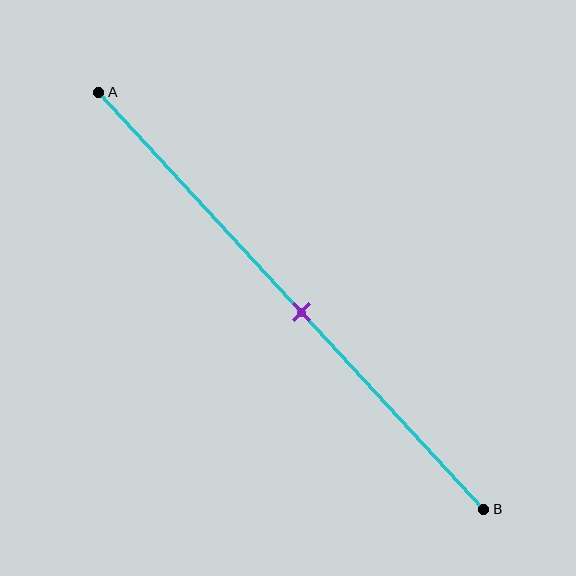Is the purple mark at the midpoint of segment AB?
Yes, the mark is approximately at the midpoint.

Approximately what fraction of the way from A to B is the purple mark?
The purple mark is approximately 55% of the way from A to B.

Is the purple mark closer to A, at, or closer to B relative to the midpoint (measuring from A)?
The purple mark is approximately at the midpoint of segment AB.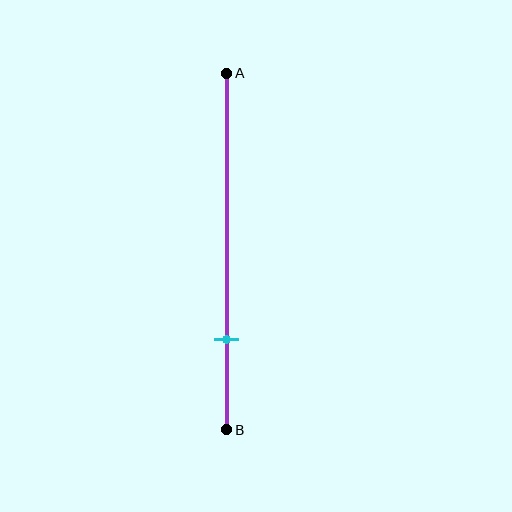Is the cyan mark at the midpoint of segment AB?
No, the mark is at about 75% from A, not at the 50% midpoint.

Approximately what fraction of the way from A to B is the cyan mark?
The cyan mark is approximately 75% of the way from A to B.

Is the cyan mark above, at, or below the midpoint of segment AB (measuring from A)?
The cyan mark is below the midpoint of segment AB.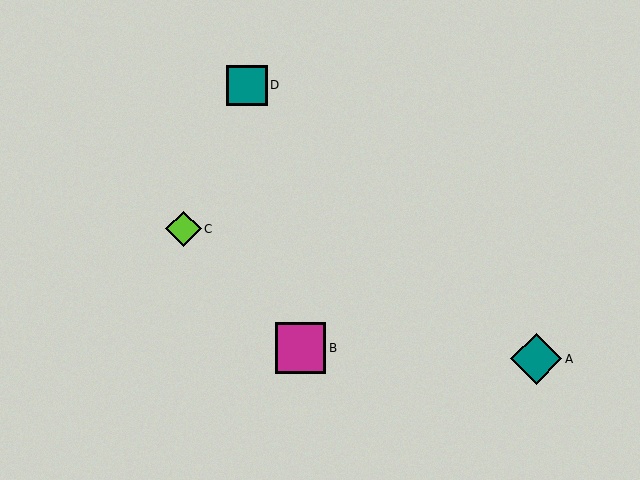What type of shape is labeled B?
Shape B is a magenta square.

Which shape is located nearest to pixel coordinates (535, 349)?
The teal diamond (labeled A) at (536, 359) is nearest to that location.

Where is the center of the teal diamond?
The center of the teal diamond is at (536, 359).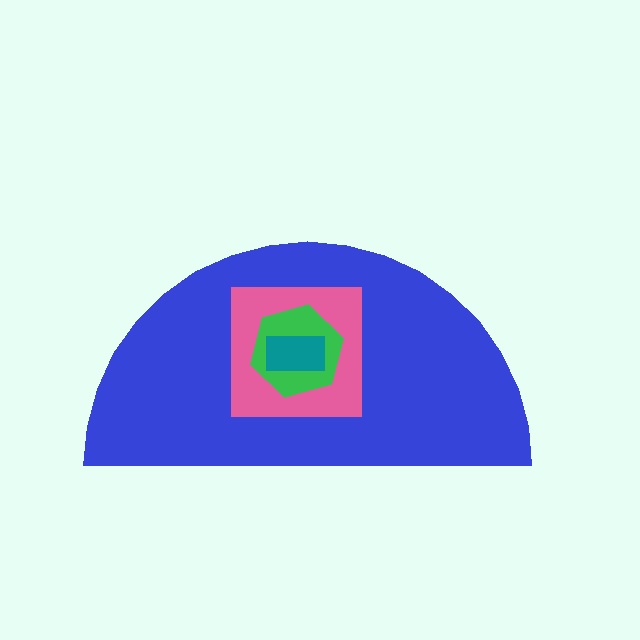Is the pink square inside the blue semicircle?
Yes.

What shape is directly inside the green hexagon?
The teal rectangle.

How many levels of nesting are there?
4.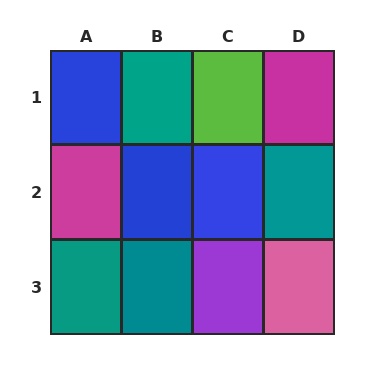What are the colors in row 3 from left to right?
Teal, teal, purple, pink.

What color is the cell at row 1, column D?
Magenta.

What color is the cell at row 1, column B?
Teal.